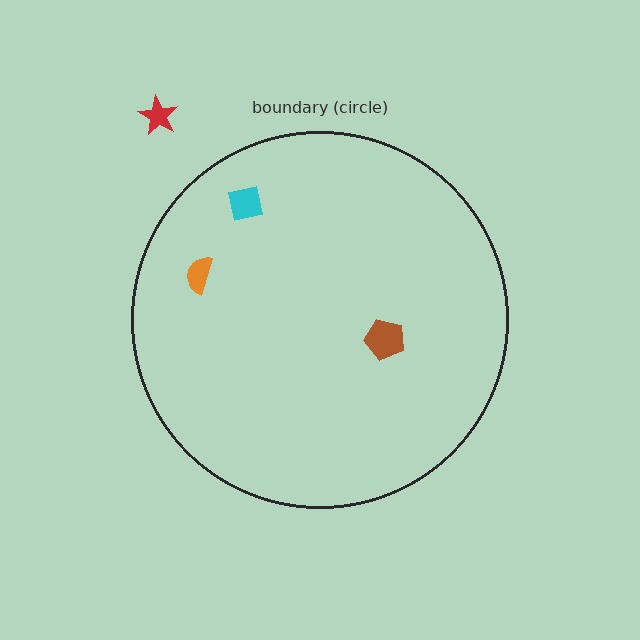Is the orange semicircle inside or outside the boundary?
Inside.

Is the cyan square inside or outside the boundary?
Inside.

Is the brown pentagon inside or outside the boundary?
Inside.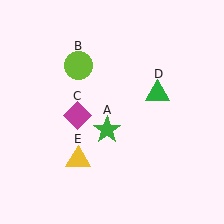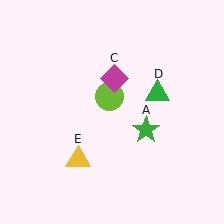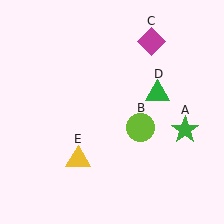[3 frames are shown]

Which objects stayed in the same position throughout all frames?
Green triangle (object D) and yellow triangle (object E) remained stationary.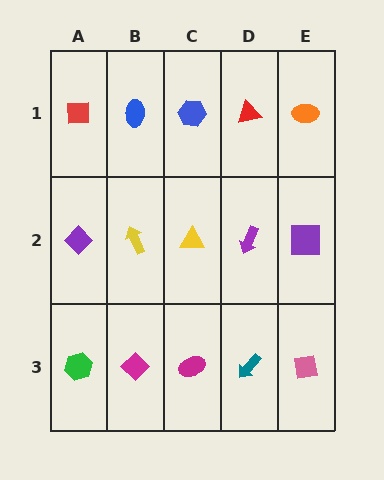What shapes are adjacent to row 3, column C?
A yellow triangle (row 2, column C), a magenta diamond (row 3, column B), a teal arrow (row 3, column D).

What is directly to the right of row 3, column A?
A magenta diamond.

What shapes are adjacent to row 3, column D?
A purple arrow (row 2, column D), a magenta ellipse (row 3, column C), a pink square (row 3, column E).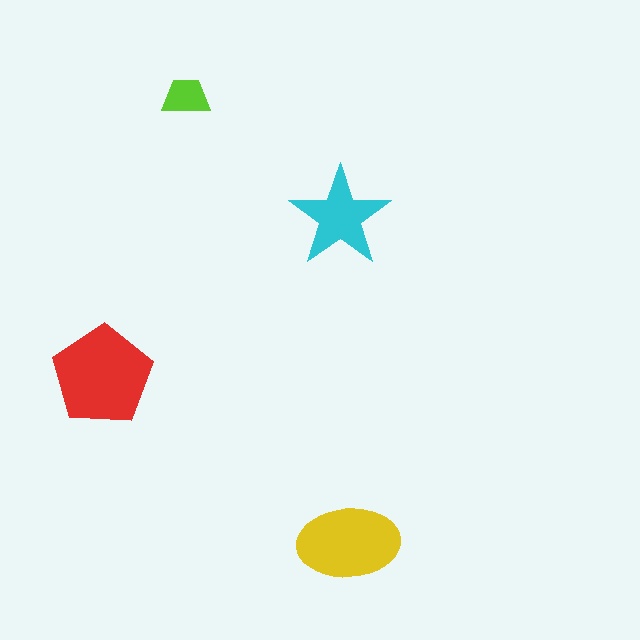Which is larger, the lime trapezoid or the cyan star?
The cyan star.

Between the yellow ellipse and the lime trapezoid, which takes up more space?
The yellow ellipse.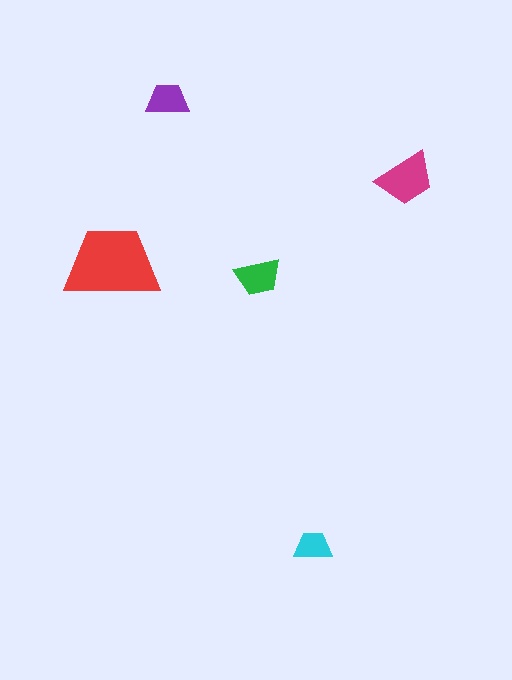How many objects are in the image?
There are 5 objects in the image.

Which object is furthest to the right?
The magenta trapezoid is rightmost.